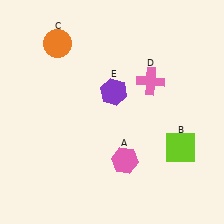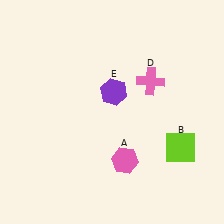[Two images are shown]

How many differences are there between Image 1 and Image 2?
There is 1 difference between the two images.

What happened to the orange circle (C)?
The orange circle (C) was removed in Image 2. It was in the top-left area of Image 1.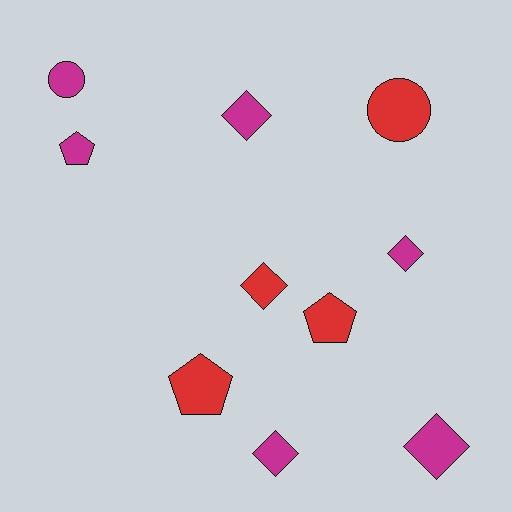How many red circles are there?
There is 1 red circle.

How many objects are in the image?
There are 10 objects.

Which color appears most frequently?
Magenta, with 6 objects.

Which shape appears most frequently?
Diamond, with 5 objects.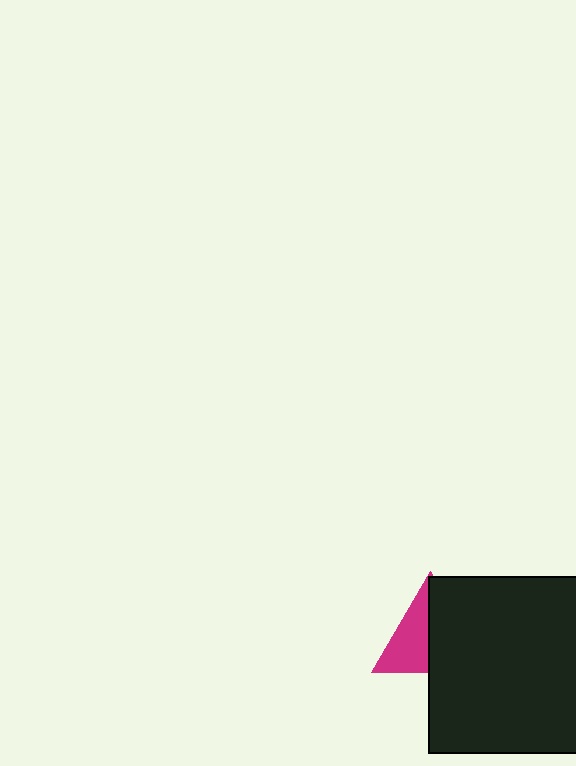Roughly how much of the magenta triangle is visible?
About half of it is visible (roughly 46%).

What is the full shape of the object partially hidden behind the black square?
The partially hidden object is a magenta triangle.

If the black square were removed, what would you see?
You would see the complete magenta triangle.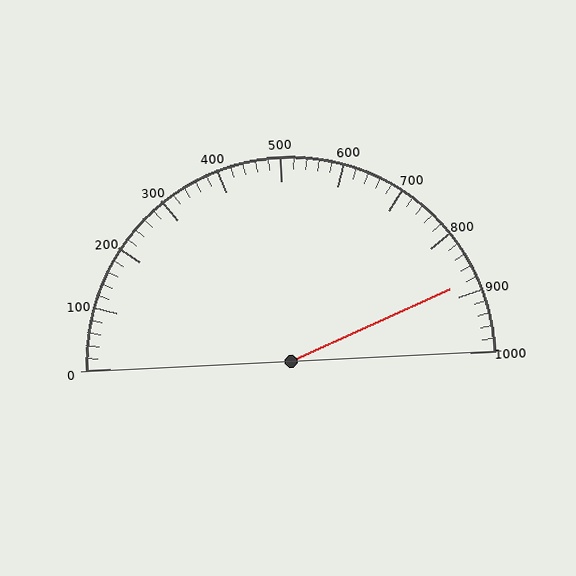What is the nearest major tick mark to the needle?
The nearest major tick mark is 900.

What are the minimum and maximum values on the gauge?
The gauge ranges from 0 to 1000.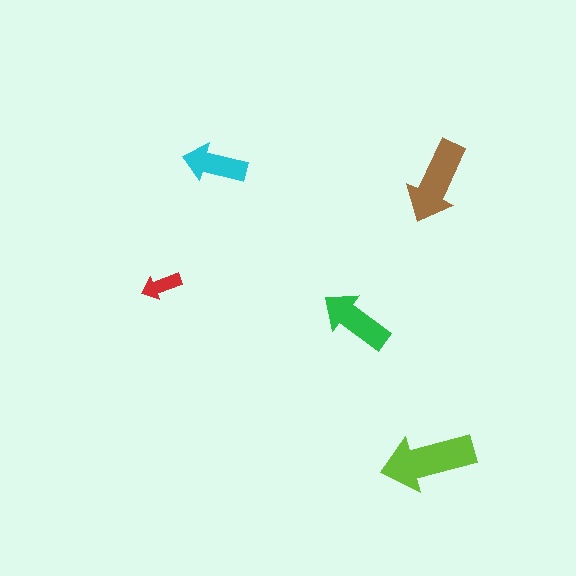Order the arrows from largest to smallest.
the lime one, the brown one, the green one, the cyan one, the red one.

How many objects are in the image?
There are 5 objects in the image.